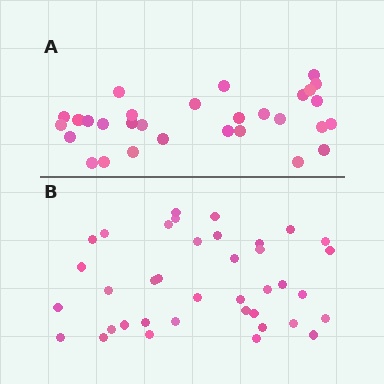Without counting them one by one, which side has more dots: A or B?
Region B (the bottom region) has more dots.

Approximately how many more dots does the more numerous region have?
Region B has roughly 8 or so more dots than region A.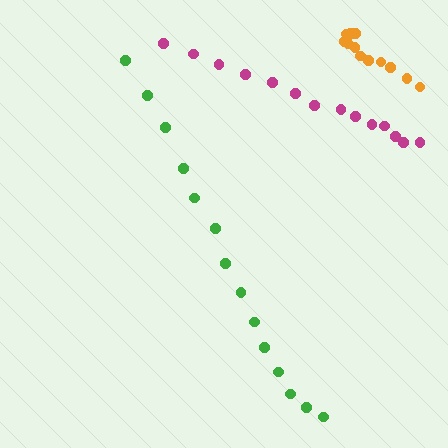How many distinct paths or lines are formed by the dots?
There are 3 distinct paths.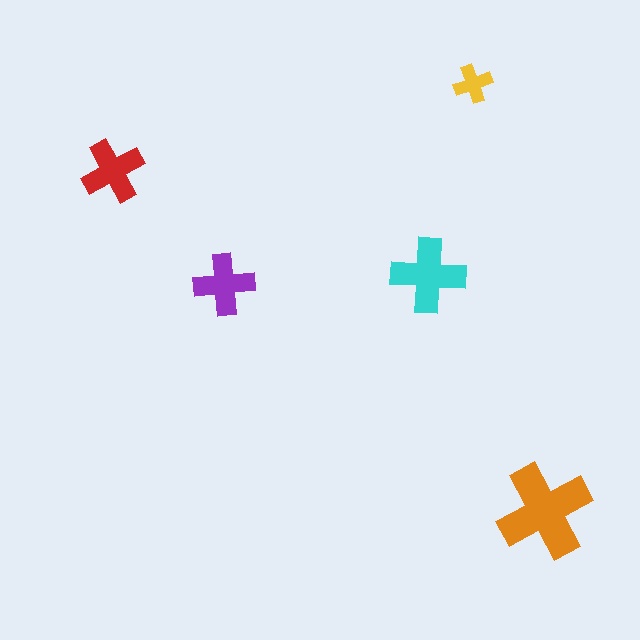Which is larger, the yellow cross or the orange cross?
The orange one.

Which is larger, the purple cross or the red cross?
The red one.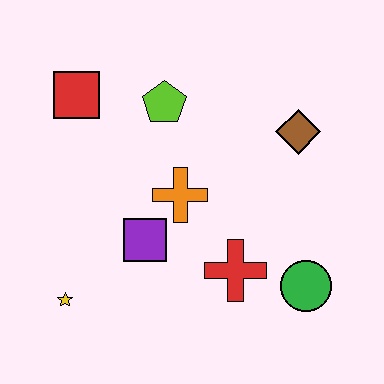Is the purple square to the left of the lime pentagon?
Yes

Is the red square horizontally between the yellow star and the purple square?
Yes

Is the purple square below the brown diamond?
Yes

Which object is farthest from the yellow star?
The brown diamond is farthest from the yellow star.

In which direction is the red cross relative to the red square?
The red cross is below the red square.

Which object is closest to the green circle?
The red cross is closest to the green circle.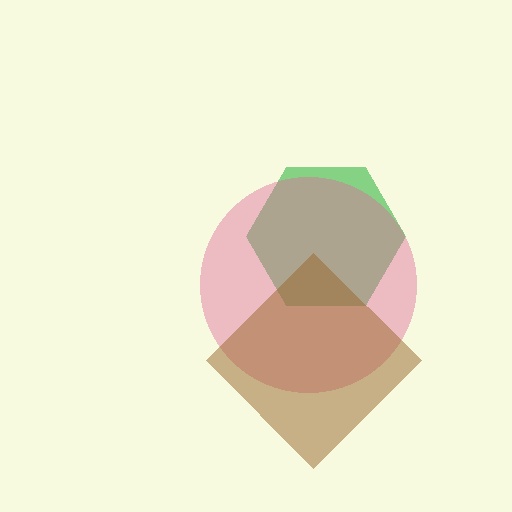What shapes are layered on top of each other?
The layered shapes are: a green hexagon, a pink circle, a brown diamond.